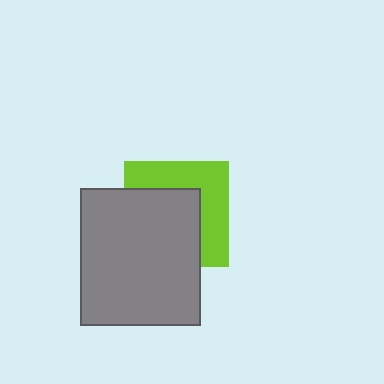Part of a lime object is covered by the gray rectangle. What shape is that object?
It is a square.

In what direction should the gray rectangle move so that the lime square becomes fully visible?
The gray rectangle should move toward the lower-left. That is the shortest direction to clear the overlap and leave the lime square fully visible.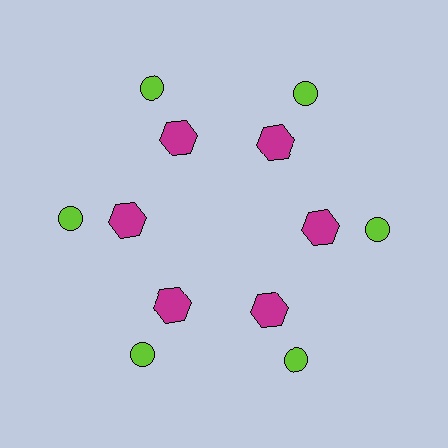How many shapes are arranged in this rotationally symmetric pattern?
There are 12 shapes, arranged in 6 groups of 2.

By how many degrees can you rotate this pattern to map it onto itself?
The pattern maps onto itself every 60 degrees of rotation.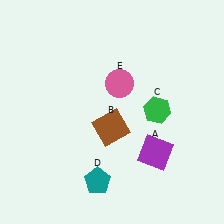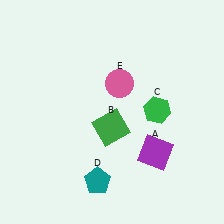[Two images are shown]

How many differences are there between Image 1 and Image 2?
There is 1 difference between the two images.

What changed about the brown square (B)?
In Image 1, B is brown. In Image 2, it changed to green.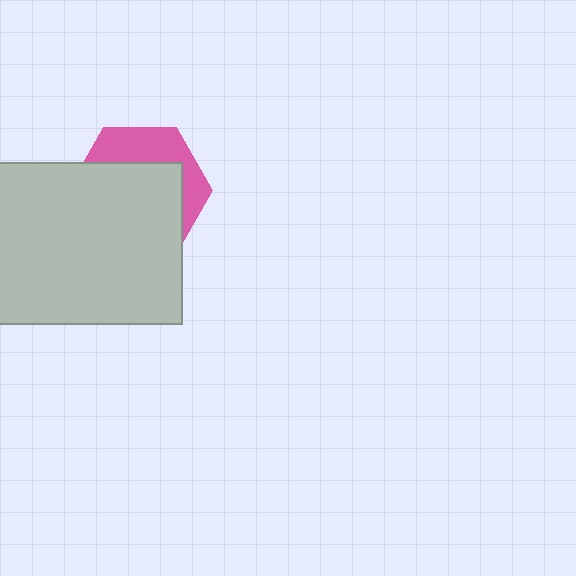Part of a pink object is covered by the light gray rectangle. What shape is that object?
It is a hexagon.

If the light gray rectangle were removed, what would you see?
You would see the complete pink hexagon.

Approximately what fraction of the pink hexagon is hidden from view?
Roughly 67% of the pink hexagon is hidden behind the light gray rectangle.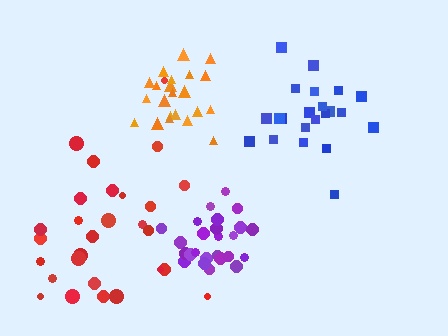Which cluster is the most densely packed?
Purple.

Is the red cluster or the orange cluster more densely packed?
Orange.